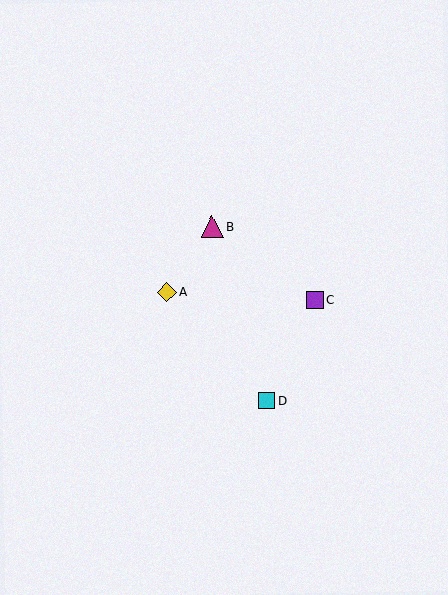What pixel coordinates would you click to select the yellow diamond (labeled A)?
Click at (167, 292) to select the yellow diamond A.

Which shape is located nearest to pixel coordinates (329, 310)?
The purple square (labeled C) at (315, 300) is nearest to that location.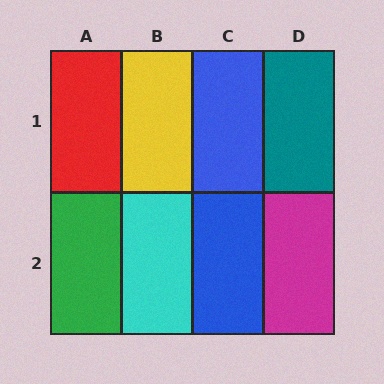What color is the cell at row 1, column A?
Red.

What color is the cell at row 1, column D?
Teal.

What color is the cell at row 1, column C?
Blue.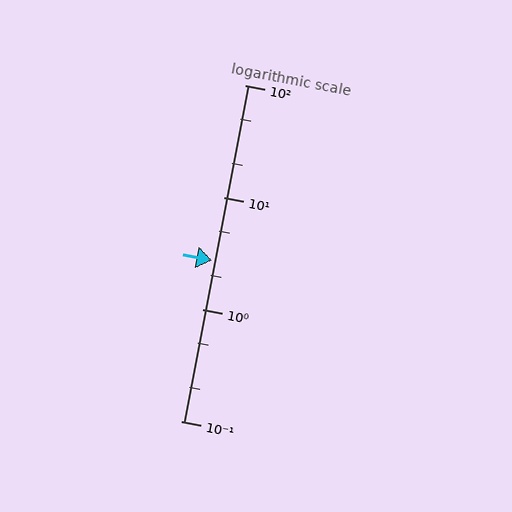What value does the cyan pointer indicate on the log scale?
The pointer indicates approximately 2.7.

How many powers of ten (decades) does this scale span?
The scale spans 3 decades, from 0.1 to 100.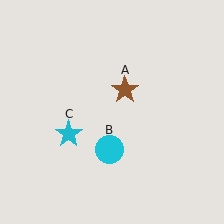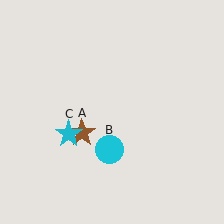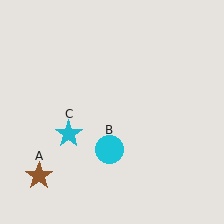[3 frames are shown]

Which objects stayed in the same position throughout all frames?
Cyan circle (object B) and cyan star (object C) remained stationary.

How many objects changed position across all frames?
1 object changed position: brown star (object A).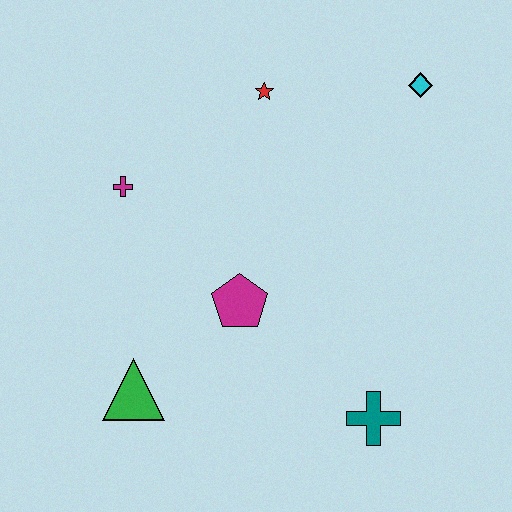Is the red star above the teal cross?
Yes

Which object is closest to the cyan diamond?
The red star is closest to the cyan diamond.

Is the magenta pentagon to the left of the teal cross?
Yes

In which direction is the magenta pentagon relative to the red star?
The magenta pentagon is below the red star.